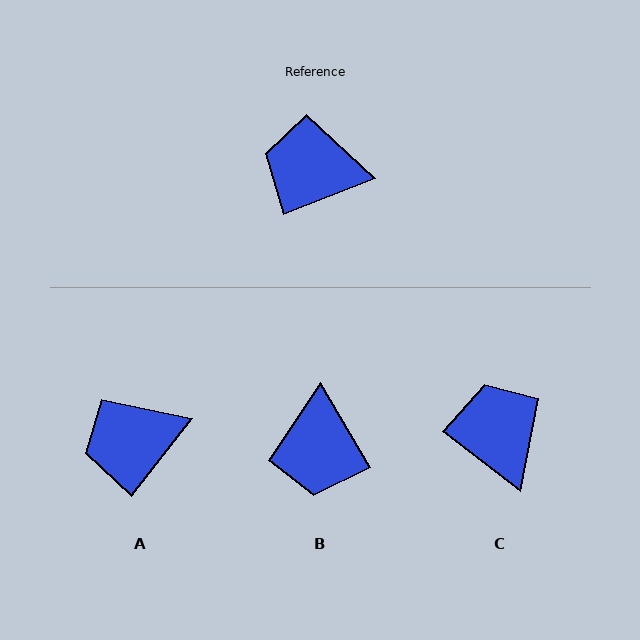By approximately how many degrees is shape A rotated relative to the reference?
Approximately 30 degrees counter-clockwise.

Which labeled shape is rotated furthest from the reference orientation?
B, about 99 degrees away.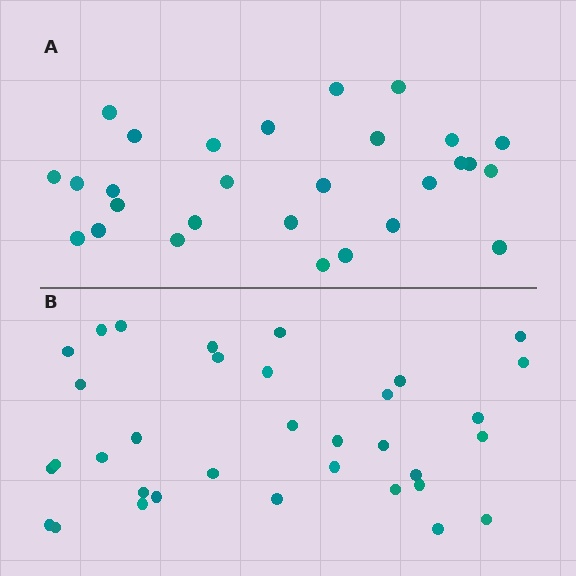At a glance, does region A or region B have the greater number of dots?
Region B (the bottom region) has more dots.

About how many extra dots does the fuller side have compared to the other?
Region B has about 6 more dots than region A.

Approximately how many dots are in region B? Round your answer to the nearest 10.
About 30 dots. (The exact count is 34, which rounds to 30.)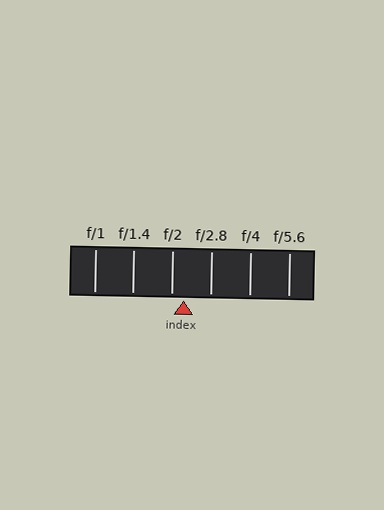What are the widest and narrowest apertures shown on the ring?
The widest aperture shown is f/1 and the narrowest is f/5.6.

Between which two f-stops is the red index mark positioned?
The index mark is between f/2 and f/2.8.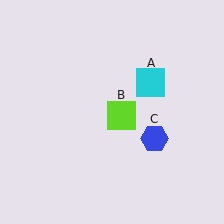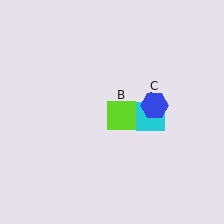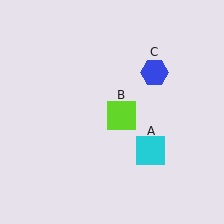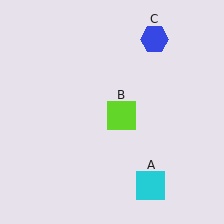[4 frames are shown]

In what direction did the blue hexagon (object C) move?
The blue hexagon (object C) moved up.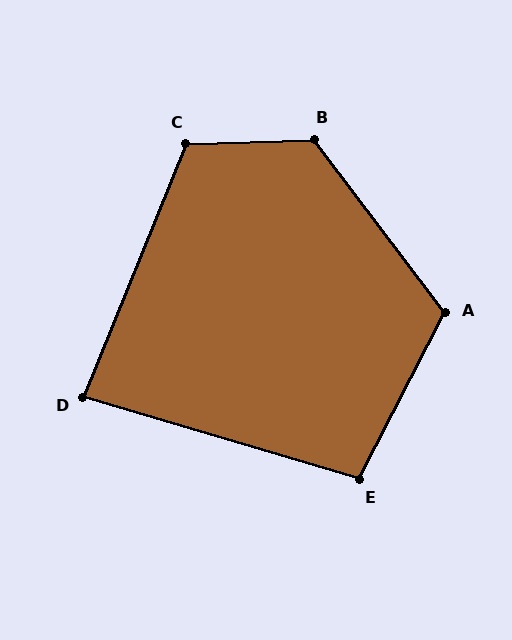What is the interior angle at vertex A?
Approximately 115 degrees (obtuse).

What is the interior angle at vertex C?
Approximately 114 degrees (obtuse).